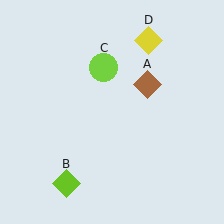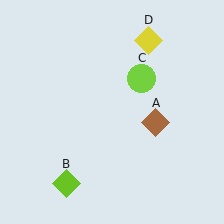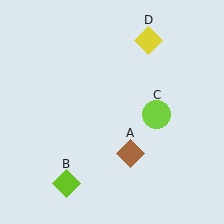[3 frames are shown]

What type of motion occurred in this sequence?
The brown diamond (object A), lime circle (object C) rotated clockwise around the center of the scene.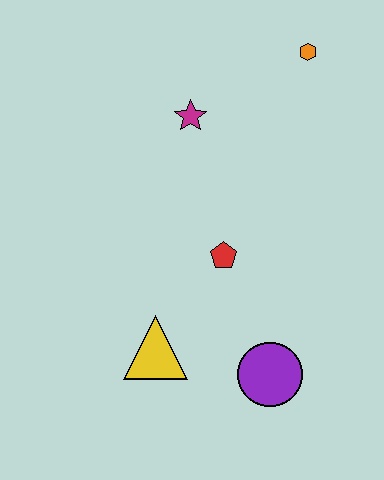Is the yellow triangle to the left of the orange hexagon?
Yes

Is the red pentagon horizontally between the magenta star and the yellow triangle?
No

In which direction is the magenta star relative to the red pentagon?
The magenta star is above the red pentagon.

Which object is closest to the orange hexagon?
The magenta star is closest to the orange hexagon.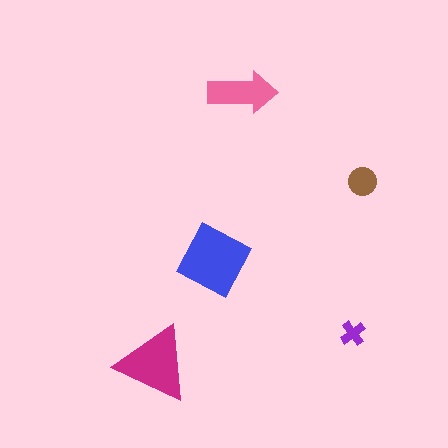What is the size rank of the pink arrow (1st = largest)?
3rd.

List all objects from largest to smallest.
The blue square, the magenta triangle, the pink arrow, the brown circle, the purple cross.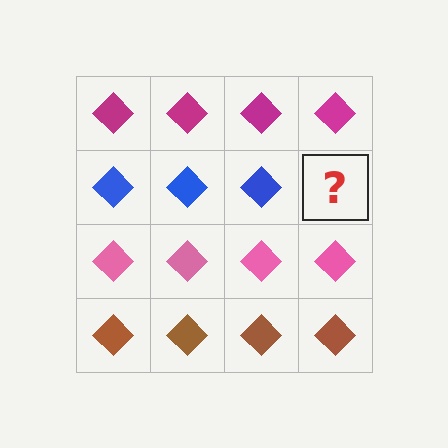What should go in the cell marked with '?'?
The missing cell should contain a blue diamond.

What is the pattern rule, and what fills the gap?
The rule is that each row has a consistent color. The gap should be filled with a blue diamond.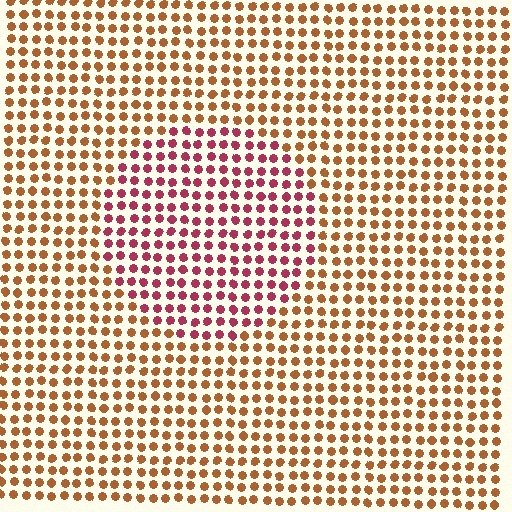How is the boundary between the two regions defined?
The boundary is defined purely by a slight shift in hue (about 43 degrees). Spacing, size, and orientation are identical on both sides.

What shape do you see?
I see a circle.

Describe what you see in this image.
The image is filled with small brown elements in a uniform arrangement. A circle-shaped region is visible where the elements are tinted to a slightly different hue, forming a subtle color boundary.